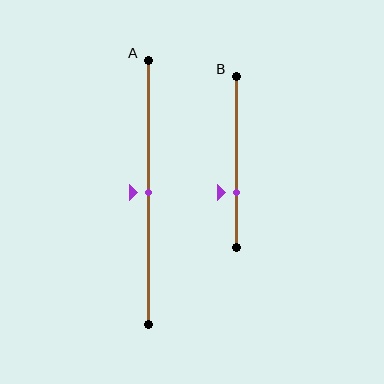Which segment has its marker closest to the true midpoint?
Segment A has its marker closest to the true midpoint.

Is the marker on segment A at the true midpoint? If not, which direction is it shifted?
Yes, the marker on segment A is at the true midpoint.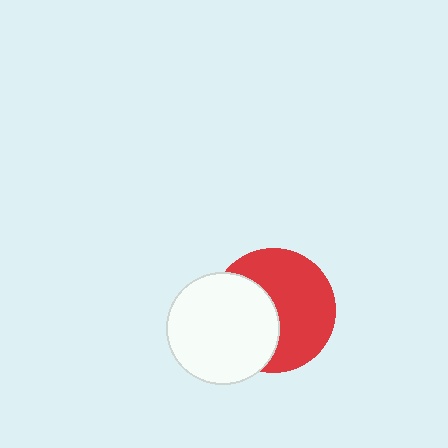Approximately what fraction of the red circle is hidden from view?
Roughly 41% of the red circle is hidden behind the white circle.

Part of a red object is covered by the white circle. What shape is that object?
It is a circle.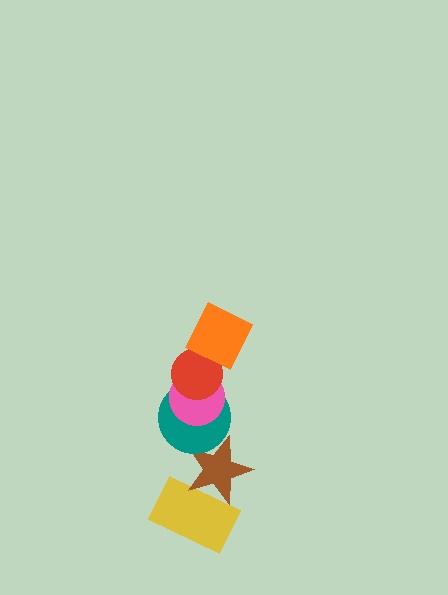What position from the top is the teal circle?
The teal circle is 4th from the top.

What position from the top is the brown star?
The brown star is 5th from the top.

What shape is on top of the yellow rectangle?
The brown star is on top of the yellow rectangle.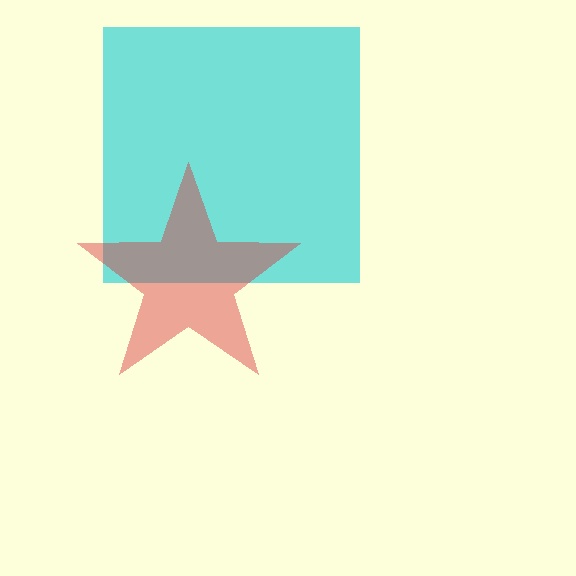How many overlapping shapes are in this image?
There are 2 overlapping shapes in the image.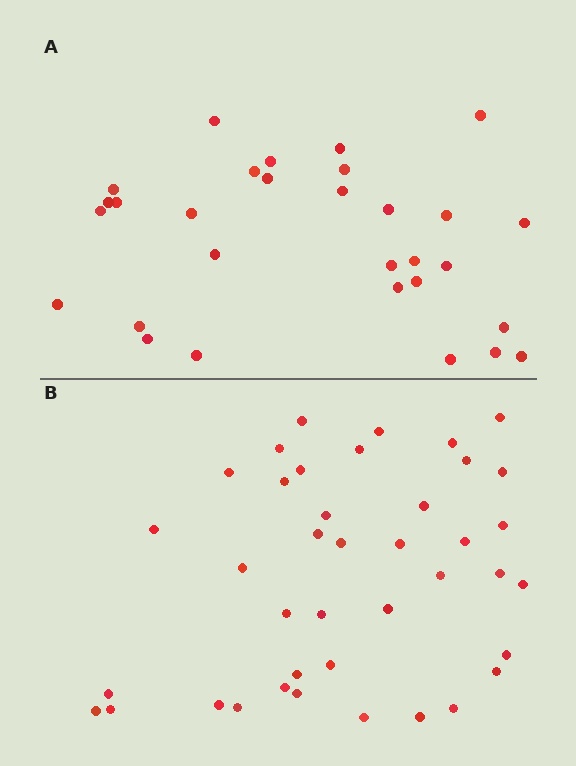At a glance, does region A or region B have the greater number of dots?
Region B (the bottom region) has more dots.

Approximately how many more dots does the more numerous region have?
Region B has roughly 10 or so more dots than region A.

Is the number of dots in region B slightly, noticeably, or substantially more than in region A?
Region B has noticeably more, but not dramatically so. The ratio is roughly 1.3 to 1.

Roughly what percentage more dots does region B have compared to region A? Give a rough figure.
About 35% more.